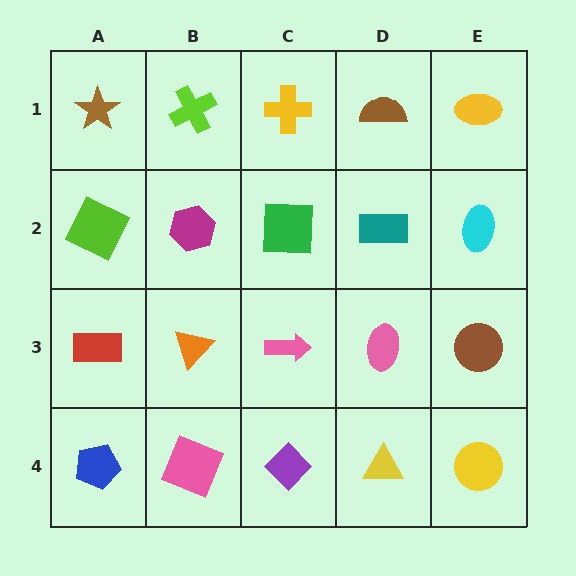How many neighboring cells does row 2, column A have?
3.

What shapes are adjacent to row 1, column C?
A green square (row 2, column C), a lime cross (row 1, column B), a brown semicircle (row 1, column D).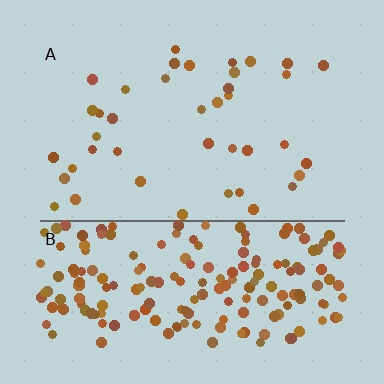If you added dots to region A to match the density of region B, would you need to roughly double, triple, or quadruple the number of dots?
Approximately quadruple.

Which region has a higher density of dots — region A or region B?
B (the bottom).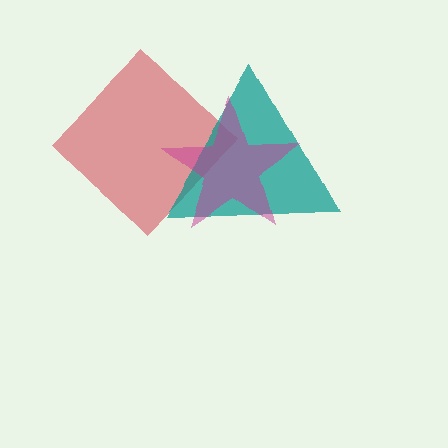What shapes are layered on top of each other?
The layered shapes are: a red diamond, a teal triangle, a magenta star.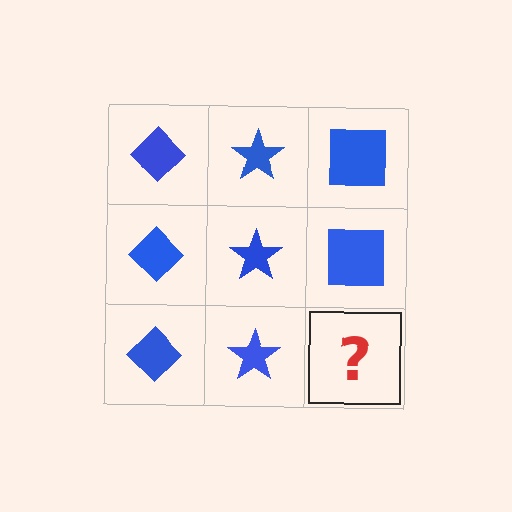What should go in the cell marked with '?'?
The missing cell should contain a blue square.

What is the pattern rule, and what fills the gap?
The rule is that each column has a consistent shape. The gap should be filled with a blue square.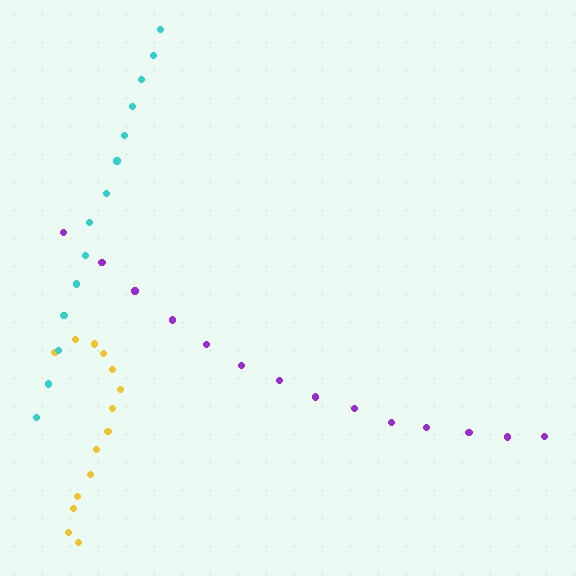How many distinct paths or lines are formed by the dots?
There are 3 distinct paths.